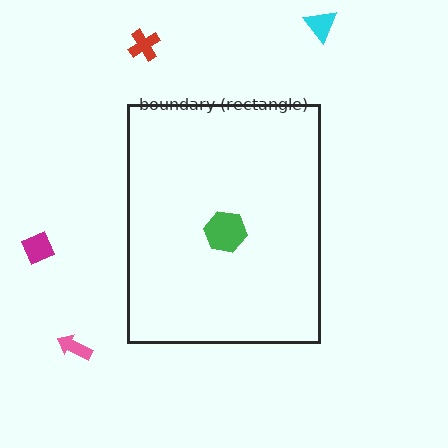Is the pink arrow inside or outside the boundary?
Outside.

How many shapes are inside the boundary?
1 inside, 4 outside.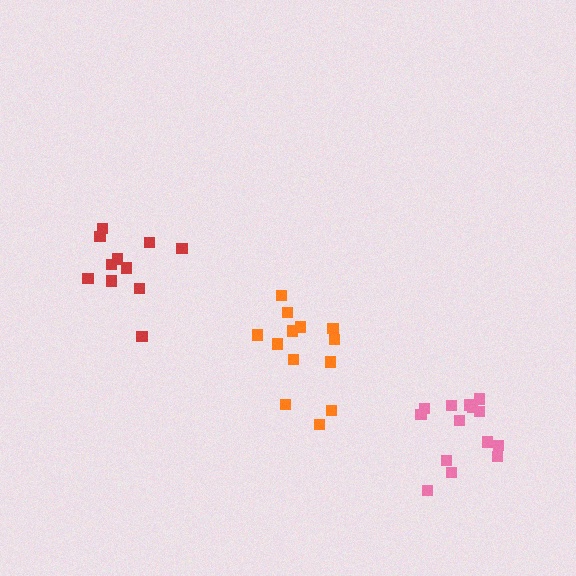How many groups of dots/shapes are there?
There are 3 groups.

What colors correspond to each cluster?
The clusters are colored: red, orange, pink.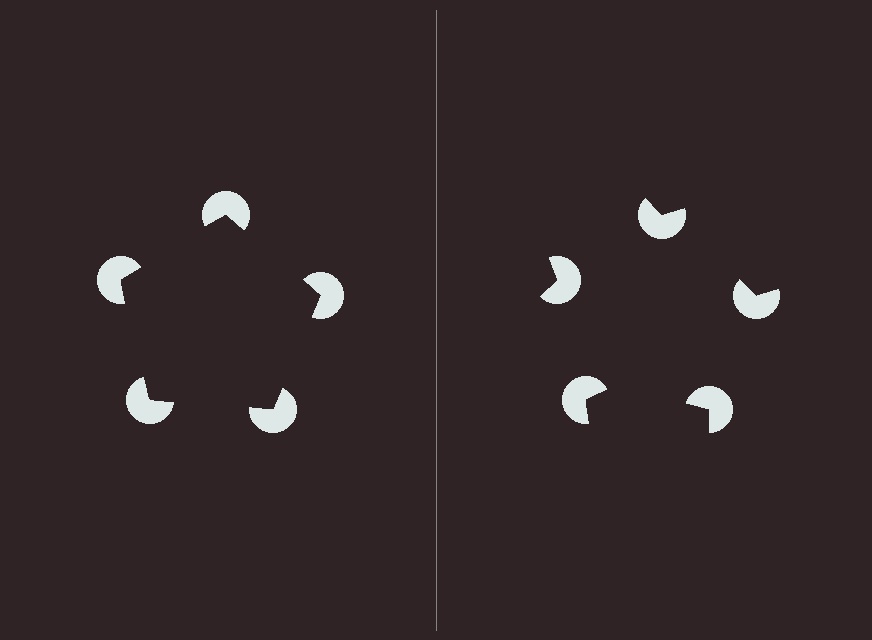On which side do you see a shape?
An illusory pentagon appears on the left side. On the right side the wedge cuts are rotated, so no coherent shape forms.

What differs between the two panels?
The pac-man discs are positioned identically on both sides; only the wedge orientations differ. On the left they align to a pentagon; on the right they are misaligned.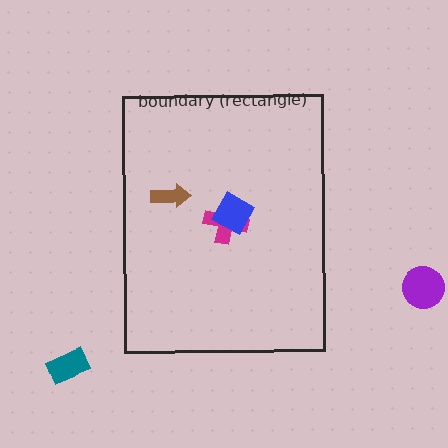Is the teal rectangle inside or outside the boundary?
Outside.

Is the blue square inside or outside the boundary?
Inside.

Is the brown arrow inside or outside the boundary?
Inside.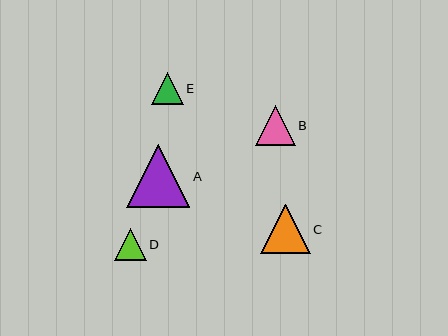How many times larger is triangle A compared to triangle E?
Triangle A is approximately 2.0 times the size of triangle E.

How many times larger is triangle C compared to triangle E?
Triangle C is approximately 1.5 times the size of triangle E.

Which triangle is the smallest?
Triangle E is the smallest with a size of approximately 32 pixels.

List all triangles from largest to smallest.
From largest to smallest: A, C, B, D, E.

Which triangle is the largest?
Triangle A is the largest with a size of approximately 63 pixels.